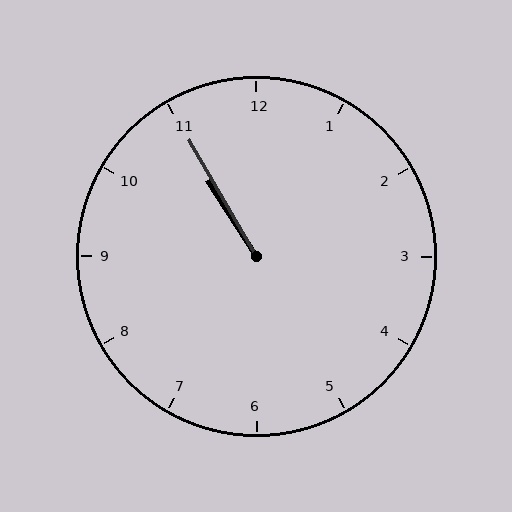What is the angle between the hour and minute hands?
Approximately 2 degrees.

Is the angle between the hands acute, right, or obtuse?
It is acute.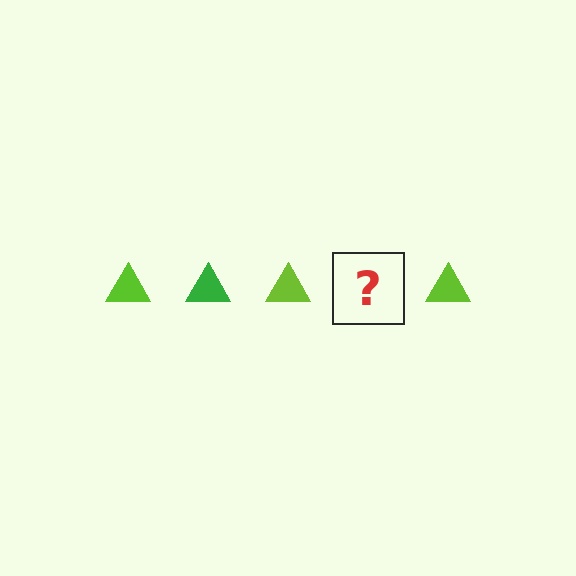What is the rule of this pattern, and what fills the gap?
The rule is that the pattern cycles through lime, green triangles. The gap should be filled with a green triangle.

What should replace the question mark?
The question mark should be replaced with a green triangle.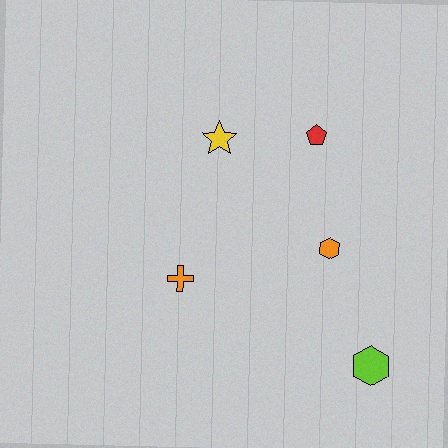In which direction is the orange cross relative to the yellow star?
The orange cross is below the yellow star.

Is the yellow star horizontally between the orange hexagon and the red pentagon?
No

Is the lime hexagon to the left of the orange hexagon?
No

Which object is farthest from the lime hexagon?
The yellow star is farthest from the lime hexagon.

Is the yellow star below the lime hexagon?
No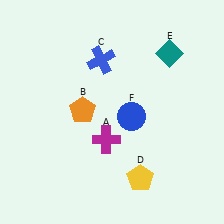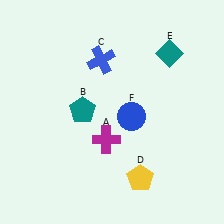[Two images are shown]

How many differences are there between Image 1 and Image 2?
There is 1 difference between the two images.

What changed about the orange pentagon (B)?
In Image 1, B is orange. In Image 2, it changed to teal.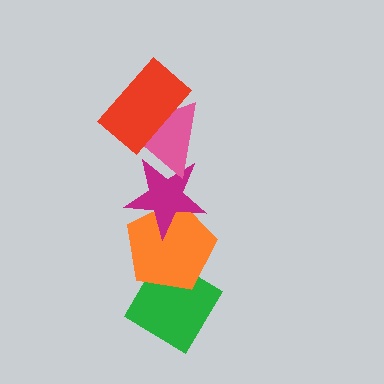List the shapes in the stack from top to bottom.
From top to bottom: the red rectangle, the pink triangle, the magenta star, the orange pentagon, the green diamond.